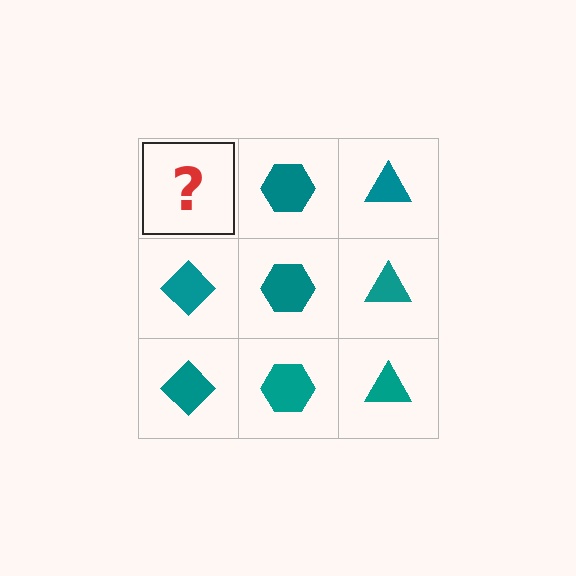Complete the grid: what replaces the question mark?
The question mark should be replaced with a teal diamond.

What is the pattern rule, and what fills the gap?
The rule is that each column has a consistent shape. The gap should be filled with a teal diamond.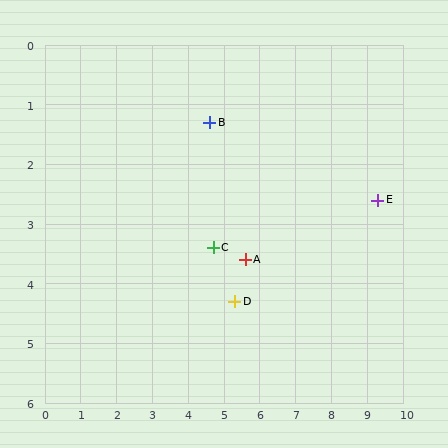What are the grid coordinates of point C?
Point C is at approximately (4.7, 3.4).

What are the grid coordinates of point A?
Point A is at approximately (5.6, 3.6).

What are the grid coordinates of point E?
Point E is at approximately (9.3, 2.6).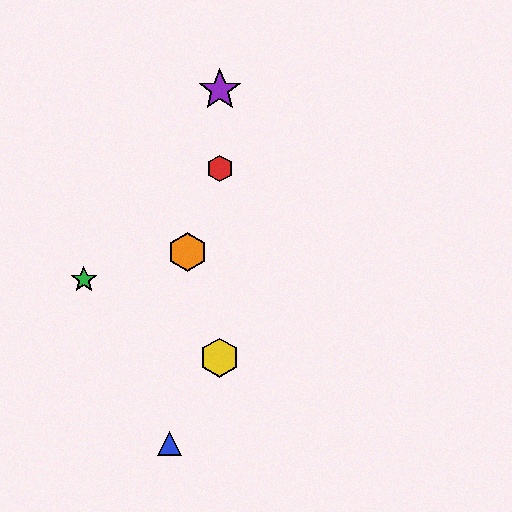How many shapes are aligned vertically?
3 shapes (the red hexagon, the yellow hexagon, the purple star) are aligned vertically.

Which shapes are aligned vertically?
The red hexagon, the yellow hexagon, the purple star are aligned vertically.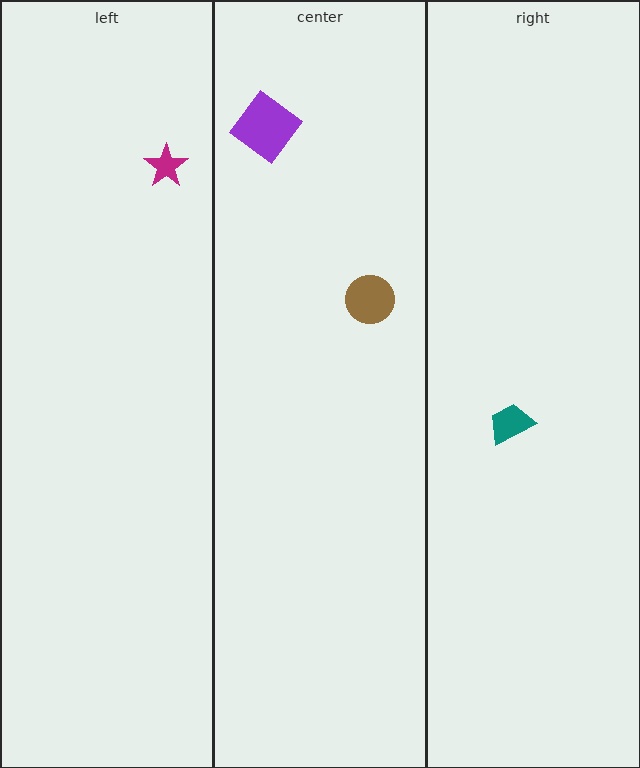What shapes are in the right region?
The teal trapezoid.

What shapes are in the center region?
The purple diamond, the brown circle.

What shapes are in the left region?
The magenta star.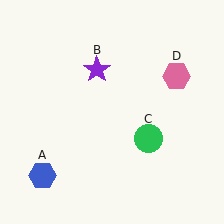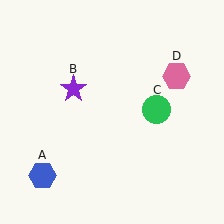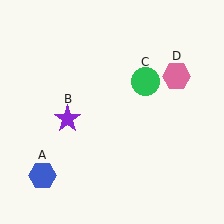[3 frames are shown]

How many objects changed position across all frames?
2 objects changed position: purple star (object B), green circle (object C).